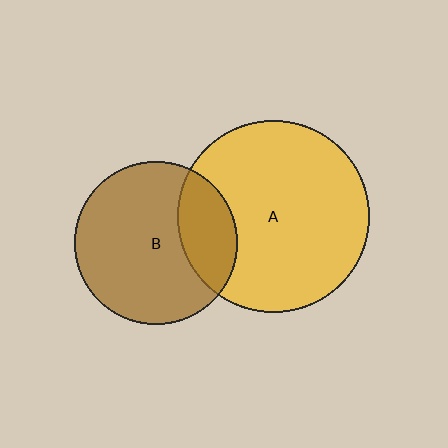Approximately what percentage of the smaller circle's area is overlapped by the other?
Approximately 25%.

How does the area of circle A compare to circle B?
Approximately 1.4 times.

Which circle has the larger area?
Circle A (yellow).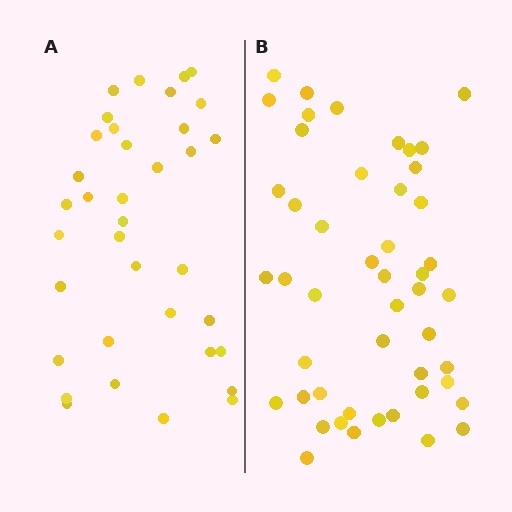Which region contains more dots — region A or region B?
Region B (the right region) has more dots.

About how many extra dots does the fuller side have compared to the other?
Region B has roughly 12 or so more dots than region A.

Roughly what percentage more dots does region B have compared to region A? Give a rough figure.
About 35% more.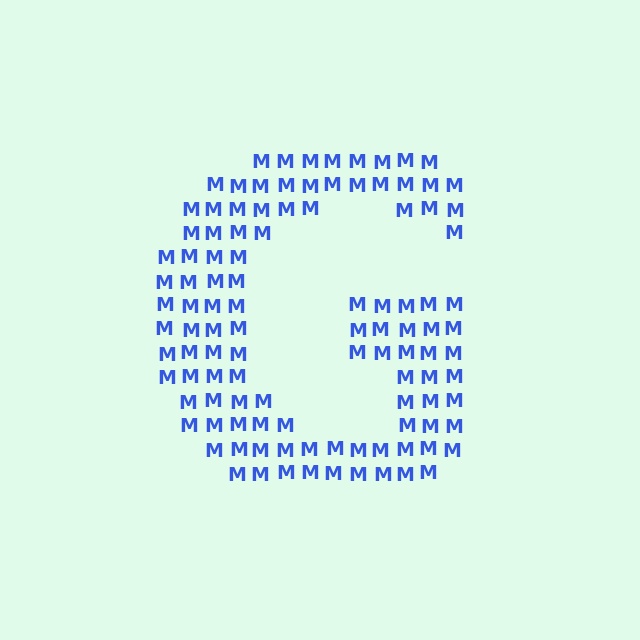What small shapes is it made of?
It is made of small letter M's.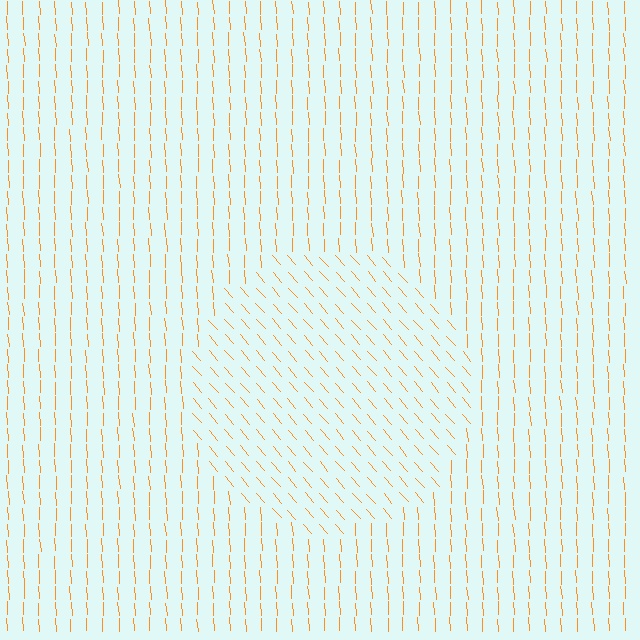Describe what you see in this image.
The image is filled with small orange line segments. A circle region in the image has lines oriented differently from the surrounding lines, creating a visible texture boundary.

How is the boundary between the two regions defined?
The boundary is defined purely by a change in line orientation (approximately 38 degrees difference). All lines are the same color and thickness.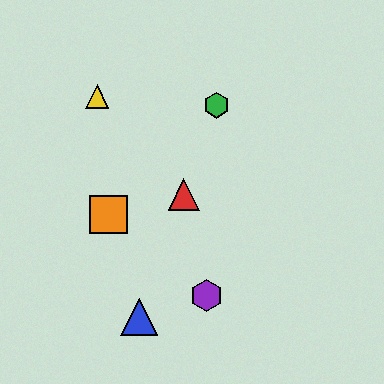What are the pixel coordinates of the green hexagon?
The green hexagon is at (216, 105).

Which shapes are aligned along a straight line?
The red triangle, the blue triangle, the green hexagon are aligned along a straight line.